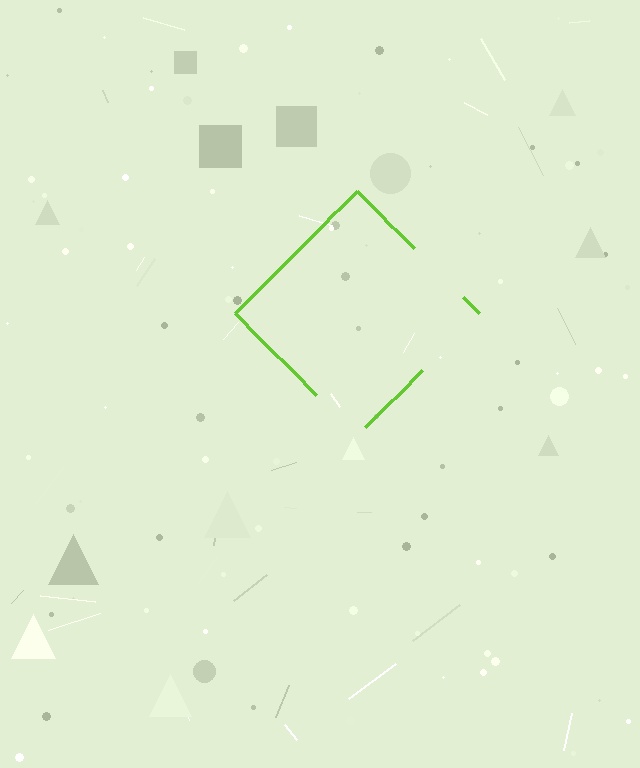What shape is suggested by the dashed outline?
The dashed outline suggests a diamond.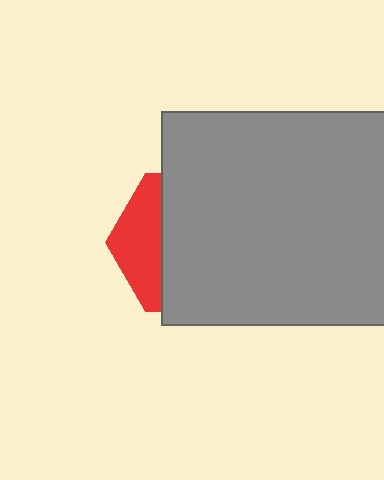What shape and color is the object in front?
The object in front is a gray rectangle.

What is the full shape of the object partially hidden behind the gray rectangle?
The partially hidden object is a red hexagon.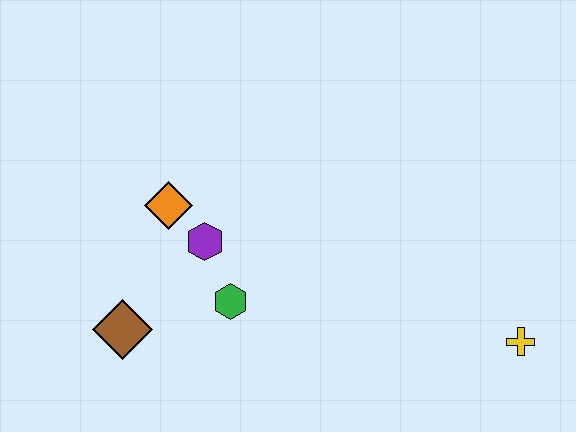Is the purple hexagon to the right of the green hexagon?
No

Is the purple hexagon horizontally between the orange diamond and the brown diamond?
No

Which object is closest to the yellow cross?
The green hexagon is closest to the yellow cross.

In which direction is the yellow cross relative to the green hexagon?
The yellow cross is to the right of the green hexagon.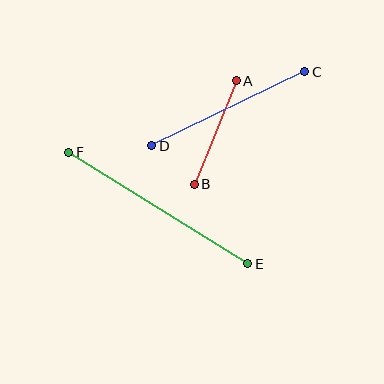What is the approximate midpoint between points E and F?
The midpoint is at approximately (158, 208) pixels.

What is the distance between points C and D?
The distance is approximately 170 pixels.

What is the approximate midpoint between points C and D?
The midpoint is at approximately (228, 109) pixels.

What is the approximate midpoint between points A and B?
The midpoint is at approximately (215, 133) pixels.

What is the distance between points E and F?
The distance is approximately 211 pixels.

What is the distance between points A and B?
The distance is approximately 112 pixels.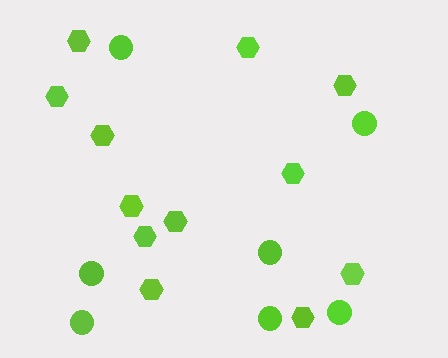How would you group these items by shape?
There are 2 groups: one group of hexagons (12) and one group of circles (7).